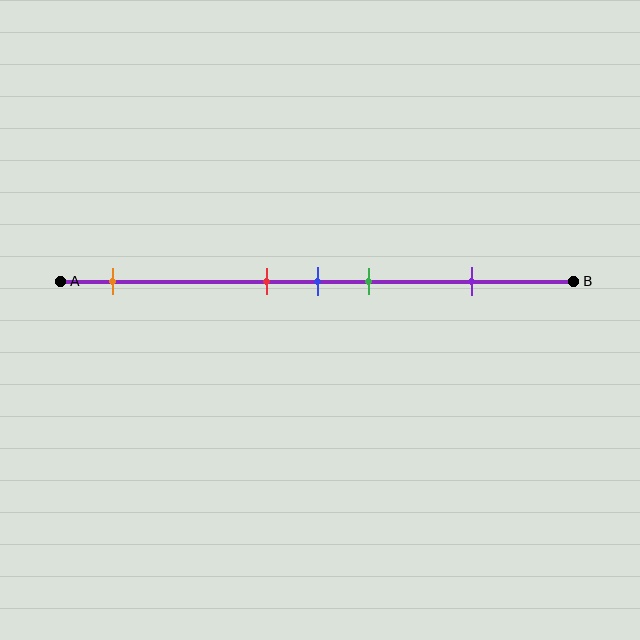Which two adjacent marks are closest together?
The red and blue marks are the closest adjacent pair.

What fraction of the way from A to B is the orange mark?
The orange mark is approximately 10% (0.1) of the way from A to B.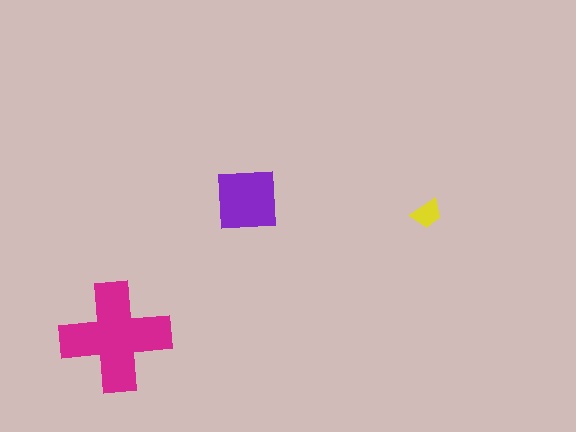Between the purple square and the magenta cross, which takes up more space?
The magenta cross.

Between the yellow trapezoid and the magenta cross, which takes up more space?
The magenta cross.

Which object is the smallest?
The yellow trapezoid.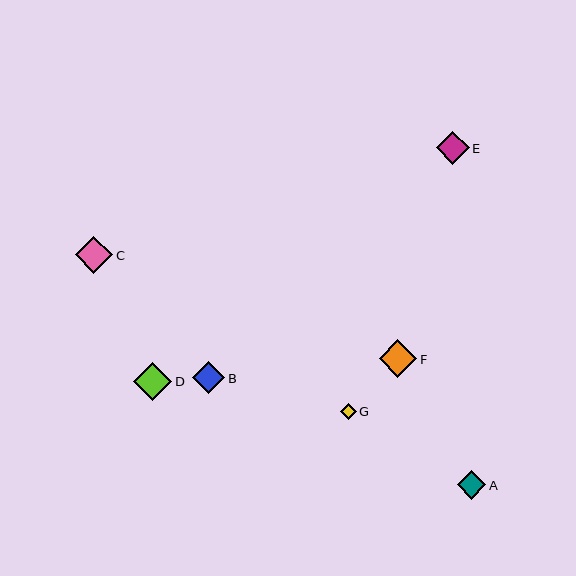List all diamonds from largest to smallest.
From largest to smallest: D, F, C, E, B, A, G.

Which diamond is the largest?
Diamond D is the largest with a size of approximately 38 pixels.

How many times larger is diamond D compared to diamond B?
Diamond D is approximately 1.2 times the size of diamond B.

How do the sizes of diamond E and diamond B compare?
Diamond E and diamond B are approximately the same size.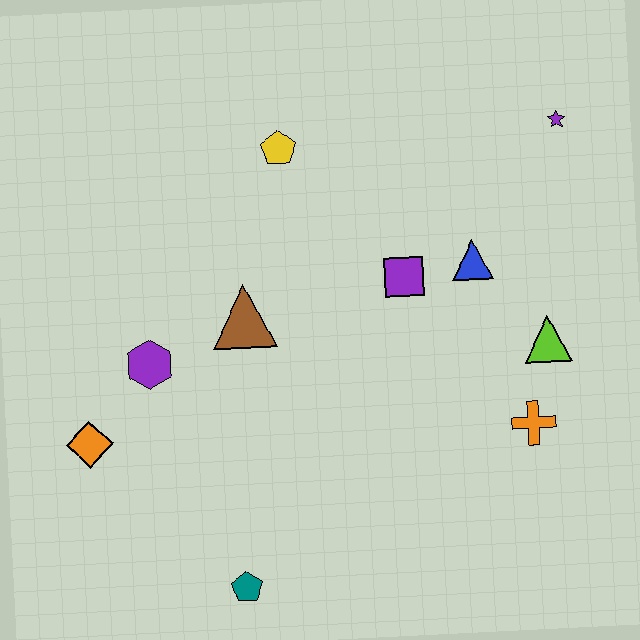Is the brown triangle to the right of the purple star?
No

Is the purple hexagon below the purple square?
Yes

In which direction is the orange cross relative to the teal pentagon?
The orange cross is to the right of the teal pentagon.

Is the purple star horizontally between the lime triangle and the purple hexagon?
No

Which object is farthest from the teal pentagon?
The purple star is farthest from the teal pentagon.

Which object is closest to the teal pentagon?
The orange diamond is closest to the teal pentagon.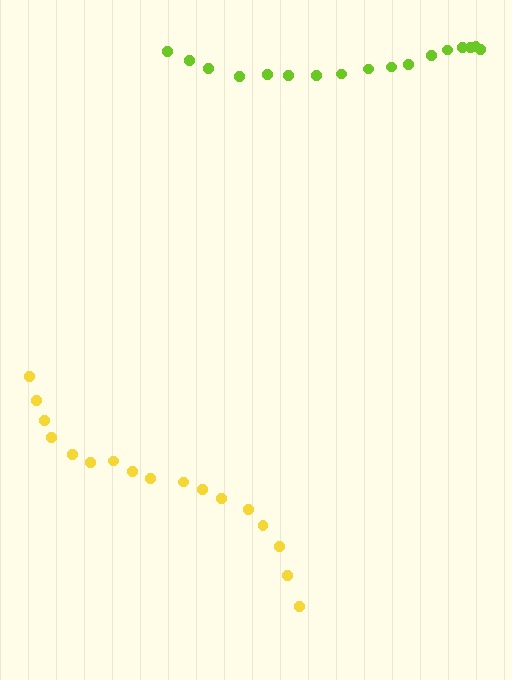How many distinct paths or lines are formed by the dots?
There are 2 distinct paths.